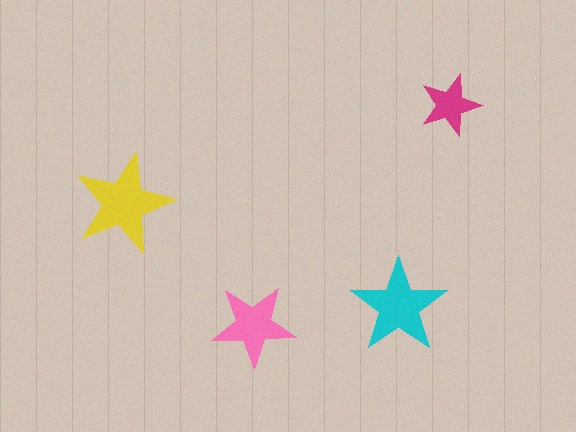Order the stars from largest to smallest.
the yellow one, the cyan one, the pink one, the magenta one.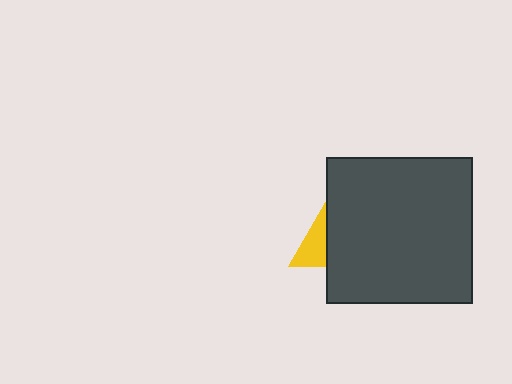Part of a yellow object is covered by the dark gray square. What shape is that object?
It is a triangle.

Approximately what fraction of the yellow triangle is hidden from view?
Roughly 70% of the yellow triangle is hidden behind the dark gray square.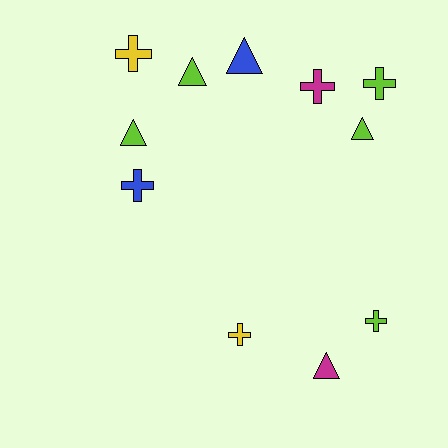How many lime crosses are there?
There are 2 lime crosses.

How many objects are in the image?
There are 11 objects.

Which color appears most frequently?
Lime, with 5 objects.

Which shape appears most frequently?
Cross, with 6 objects.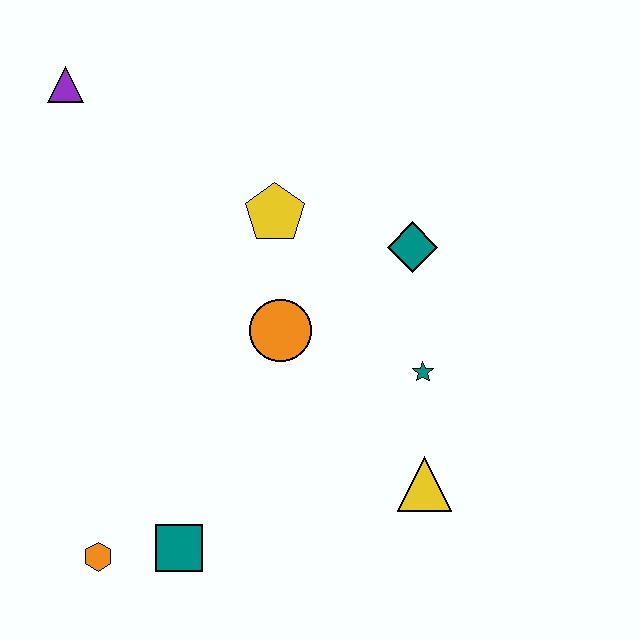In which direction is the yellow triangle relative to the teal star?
The yellow triangle is below the teal star.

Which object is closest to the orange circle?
The yellow pentagon is closest to the orange circle.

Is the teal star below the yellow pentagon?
Yes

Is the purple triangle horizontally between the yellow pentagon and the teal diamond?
No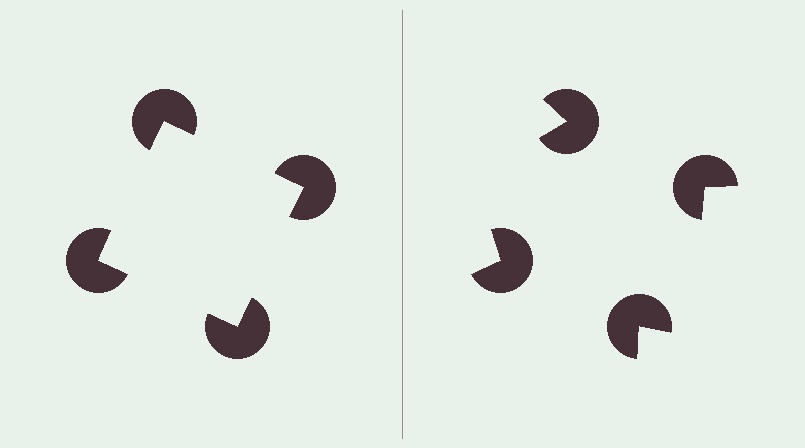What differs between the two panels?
The pac-man discs are positioned identically on both sides; only the wedge orientations differ. On the left they align to a square; on the right they are misaligned.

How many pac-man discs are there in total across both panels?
8 — 4 on each side.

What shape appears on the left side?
An illusory square.